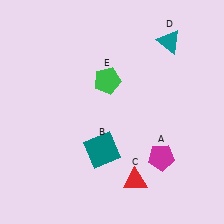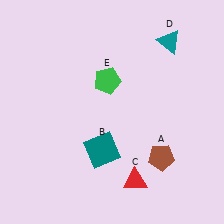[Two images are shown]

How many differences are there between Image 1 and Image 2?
There is 1 difference between the two images.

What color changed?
The pentagon (A) changed from magenta in Image 1 to brown in Image 2.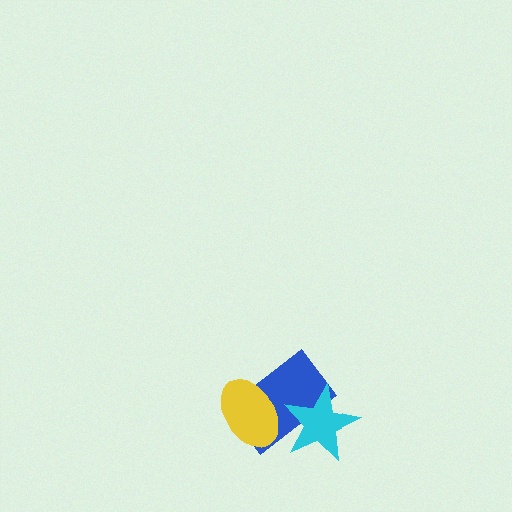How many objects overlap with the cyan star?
1 object overlaps with the cyan star.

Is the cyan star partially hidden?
No, no other shape covers it.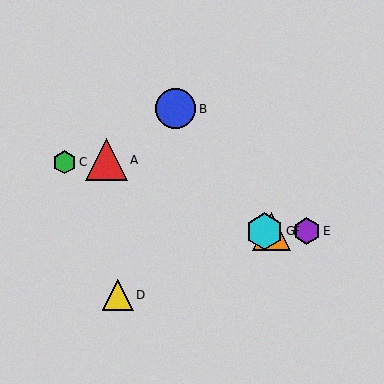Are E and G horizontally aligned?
Yes, both are at y≈231.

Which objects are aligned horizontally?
Objects E, F, G are aligned horizontally.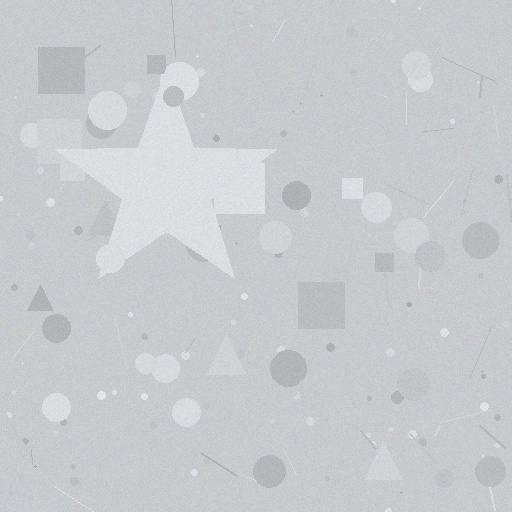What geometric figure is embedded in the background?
A star is embedded in the background.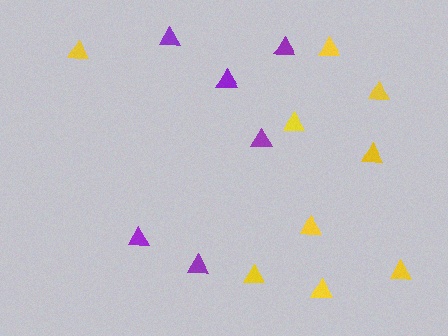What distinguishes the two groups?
There are 2 groups: one group of purple triangles (6) and one group of yellow triangles (9).